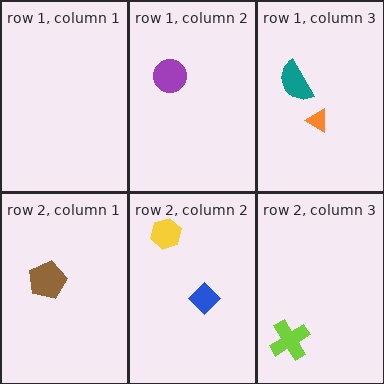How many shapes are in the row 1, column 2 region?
1.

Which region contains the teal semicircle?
The row 1, column 3 region.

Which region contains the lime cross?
The row 2, column 3 region.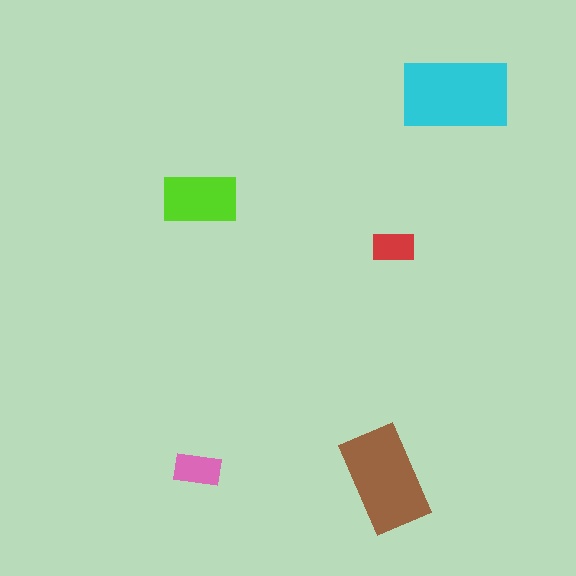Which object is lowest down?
The brown rectangle is bottommost.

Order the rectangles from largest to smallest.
the cyan one, the brown one, the lime one, the pink one, the red one.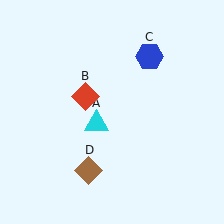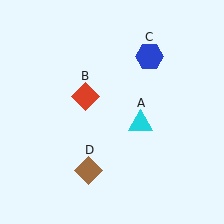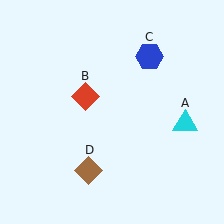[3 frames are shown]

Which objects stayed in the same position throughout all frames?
Red diamond (object B) and blue hexagon (object C) and brown diamond (object D) remained stationary.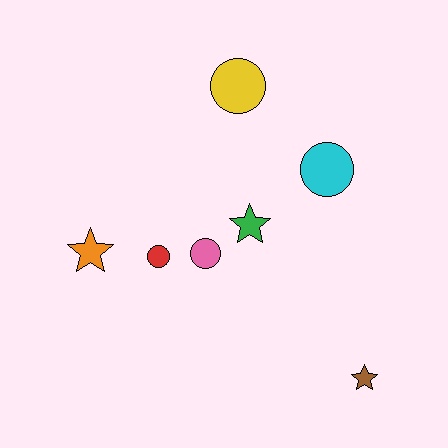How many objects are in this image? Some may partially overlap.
There are 7 objects.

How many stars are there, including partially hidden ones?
There are 3 stars.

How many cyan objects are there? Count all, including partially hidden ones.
There is 1 cyan object.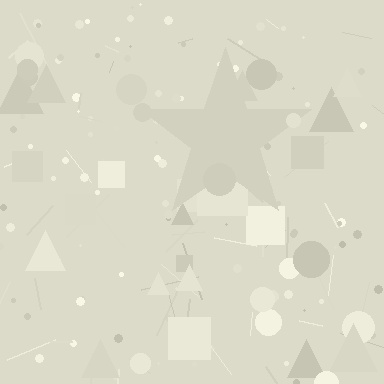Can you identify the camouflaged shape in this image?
The camouflaged shape is a star.